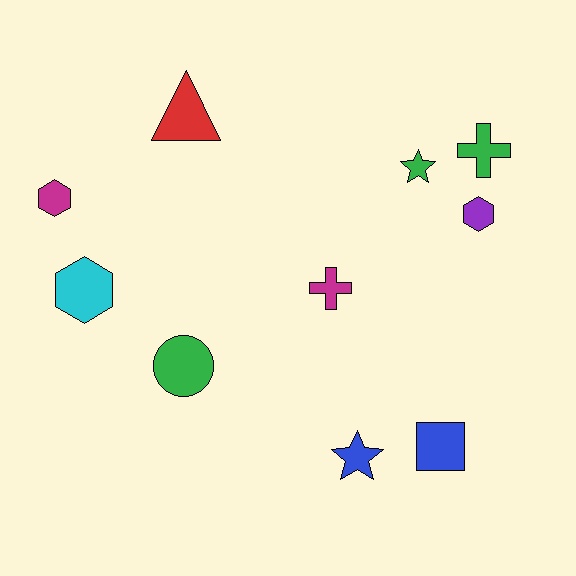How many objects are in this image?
There are 10 objects.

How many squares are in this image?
There is 1 square.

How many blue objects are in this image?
There are 2 blue objects.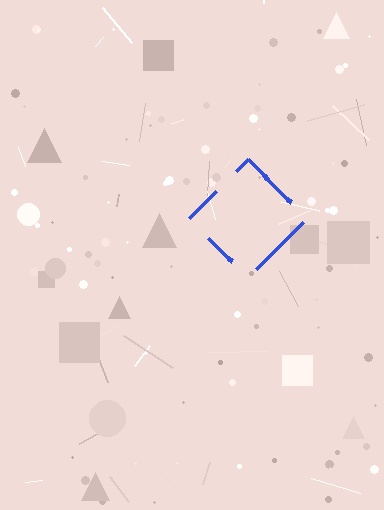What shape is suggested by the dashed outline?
The dashed outline suggests a diamond.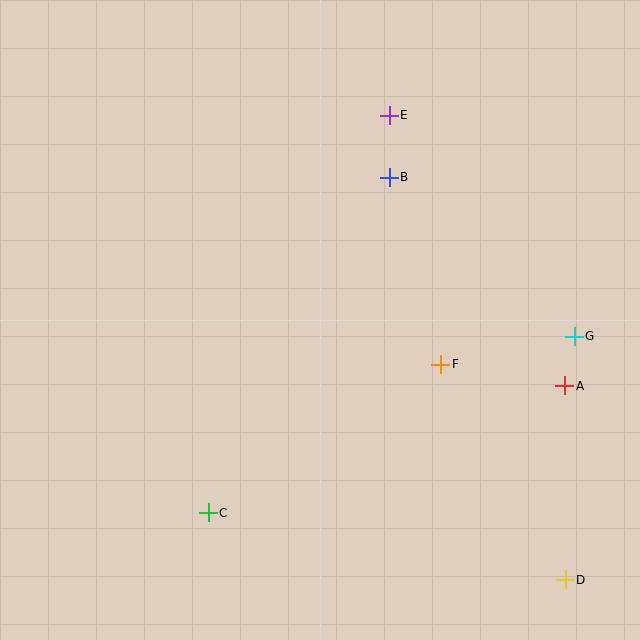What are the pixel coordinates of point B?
Point B is at (389, 177).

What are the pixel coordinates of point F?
Point F is at (441, 364).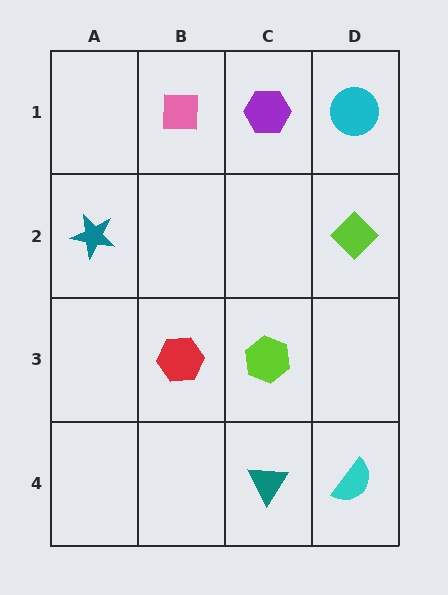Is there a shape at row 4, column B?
No, that cell is empty.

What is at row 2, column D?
A lime diamond.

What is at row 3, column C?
A lime hexagon.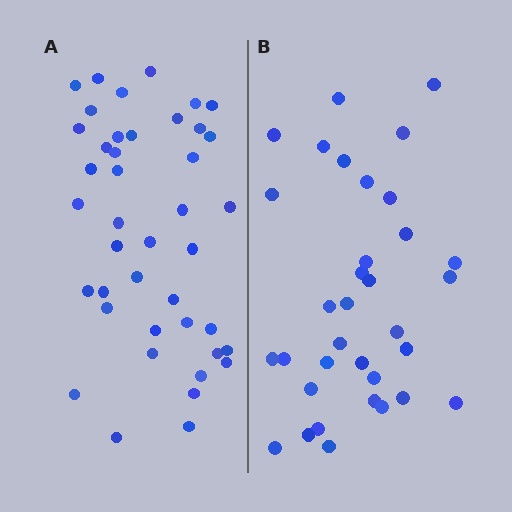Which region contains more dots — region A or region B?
Region A (the left region) has more dots.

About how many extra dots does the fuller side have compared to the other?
Region A has roughly 8 or so more dots than region B.